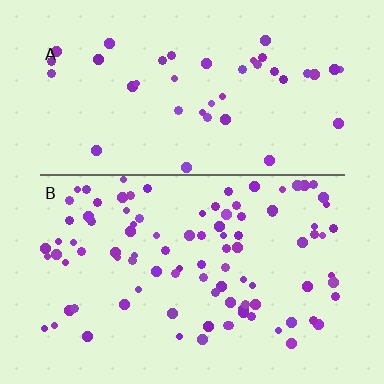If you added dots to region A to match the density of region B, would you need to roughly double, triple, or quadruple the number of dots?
Approximately double.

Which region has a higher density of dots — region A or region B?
B (the bottom).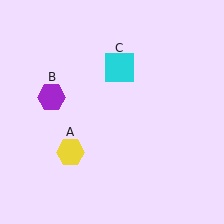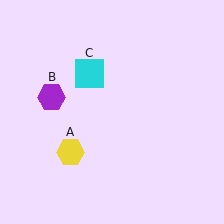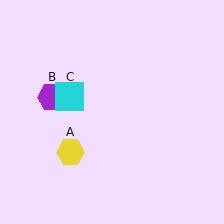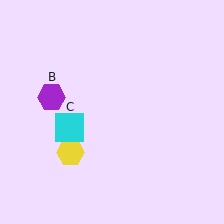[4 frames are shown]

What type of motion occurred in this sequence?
The cyan square (object C) rotated counterclockwise around the center of the scene.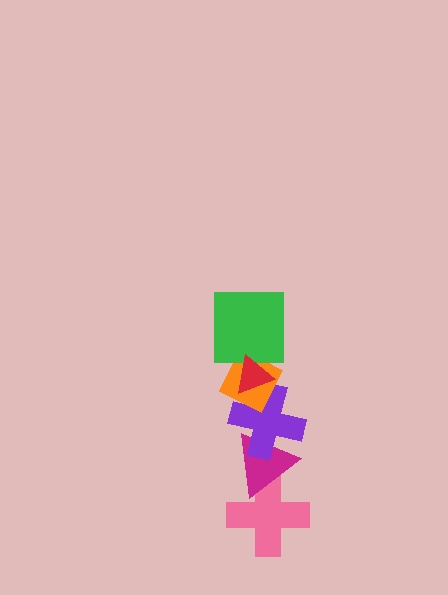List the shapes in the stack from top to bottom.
From top to bottom: the red triangle, the green square, the orange diamond, the purple cross, the magenta triangle, the pink cross.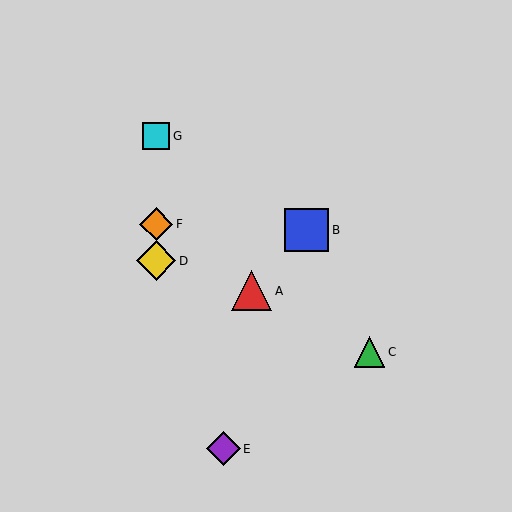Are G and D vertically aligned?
Yes, both are at x≈156.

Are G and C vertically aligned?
No, G is at x≈156 and C is at x≈369.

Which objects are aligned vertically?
Objects D, F, G are aligned vertically.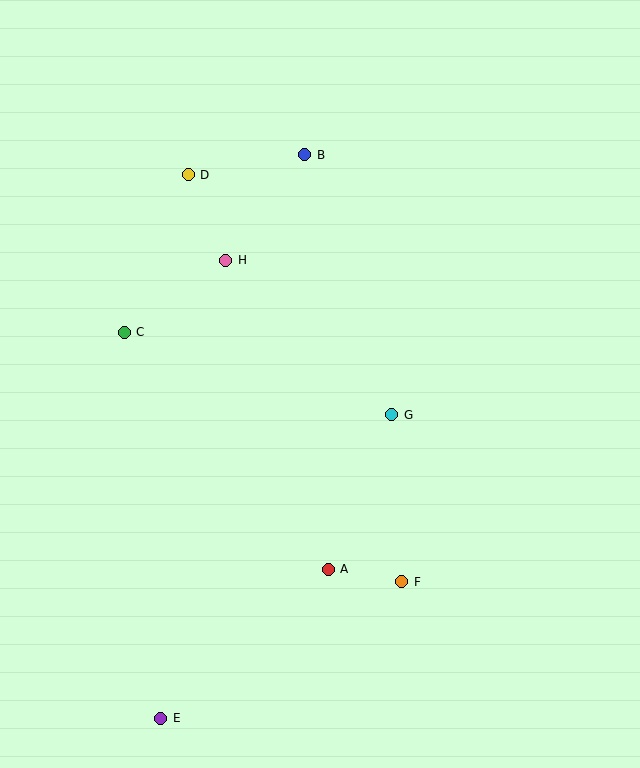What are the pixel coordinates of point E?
Point E is at (161, 718).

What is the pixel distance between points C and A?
The distance between C and A is 313 pixels.